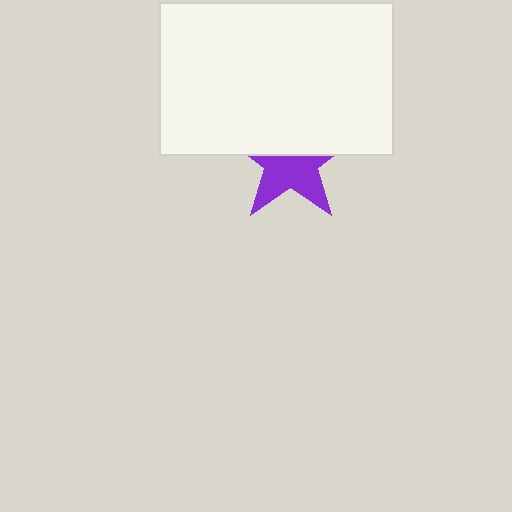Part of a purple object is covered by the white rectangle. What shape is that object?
It is a star.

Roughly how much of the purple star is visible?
About half of it is visible (roughly 52%).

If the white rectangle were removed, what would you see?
You would see the complete purple star.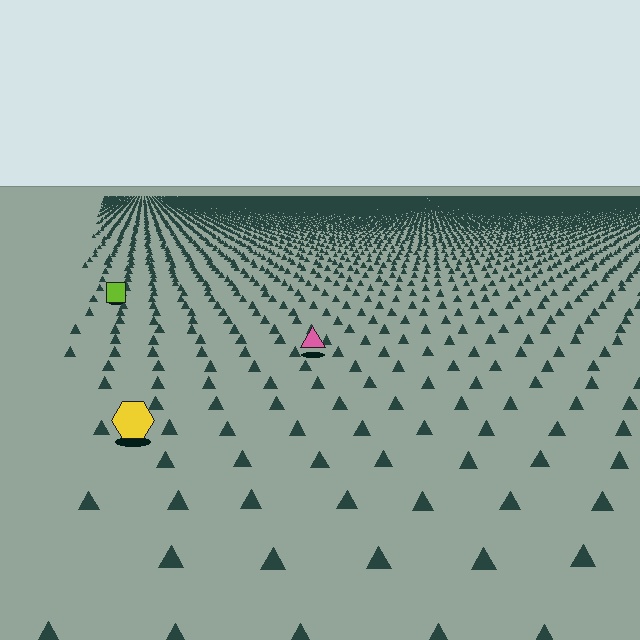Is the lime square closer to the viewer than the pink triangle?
No. The pink triangle is closer — you can tell from the texture gradient: the ground texture is coarser near it.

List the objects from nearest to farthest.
From nearest to farthest: the yellow hexagon, the pink triangle, the lime square.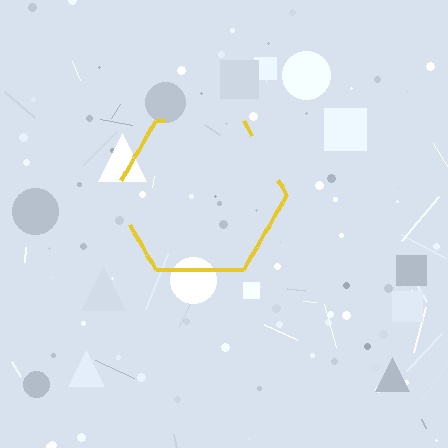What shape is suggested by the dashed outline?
The dashed outline suggests a hexagon.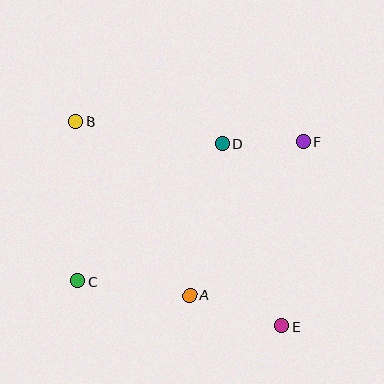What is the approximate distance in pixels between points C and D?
The distance between C and D is approximately 200 pixels.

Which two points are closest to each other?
Points D and F are closest to each other.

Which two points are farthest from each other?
Points B and E are farthest from each other.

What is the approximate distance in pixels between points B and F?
The distance between B and F is approximately 229 pixels.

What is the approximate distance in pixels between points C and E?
The distance between C and E is approximately 209 pixels.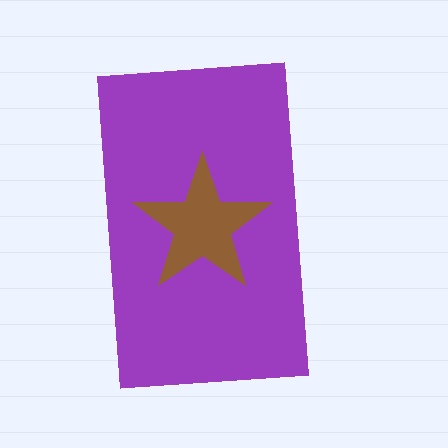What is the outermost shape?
The purple rectangle.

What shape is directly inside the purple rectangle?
The brown star.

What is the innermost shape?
The brown star.